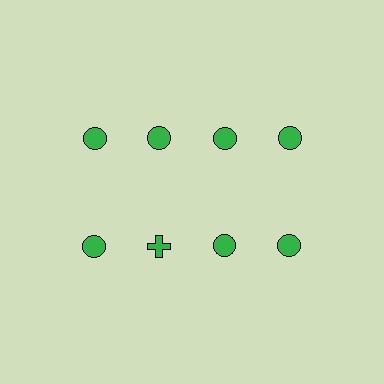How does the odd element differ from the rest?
It has a different shape: cross instead of circle.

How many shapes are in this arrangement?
There are 8 shapes arranged in a grid pattern.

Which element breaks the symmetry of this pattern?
The green cross in the second row, second from left column breaks the symmetry. All other shapes are green circles.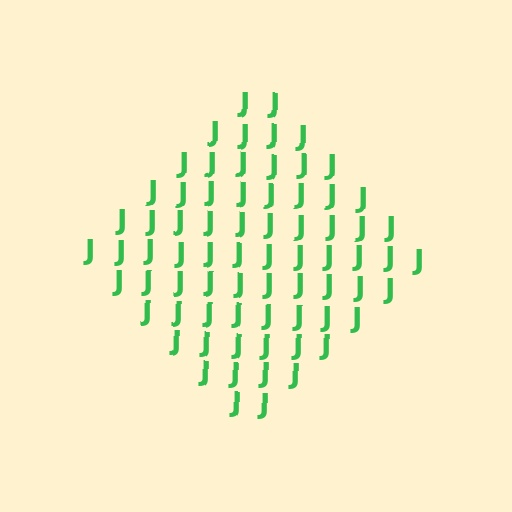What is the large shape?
The large shape is a diamond.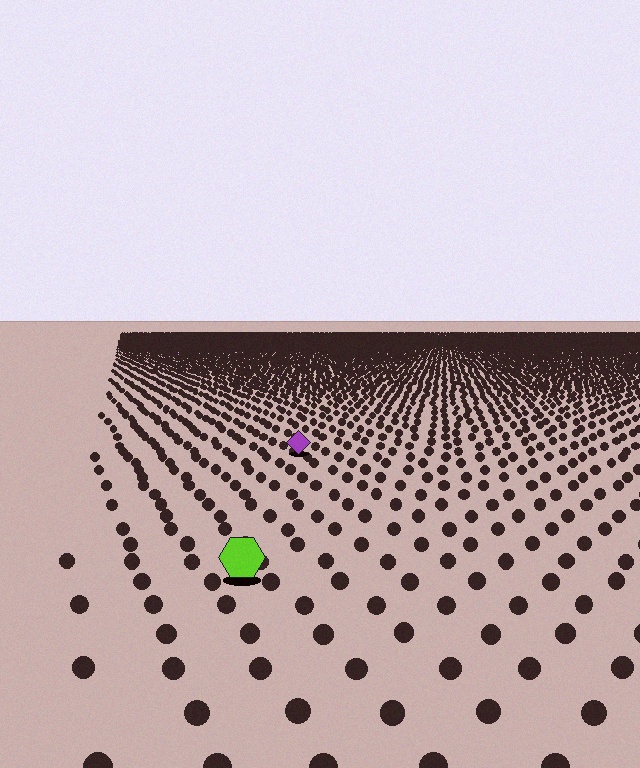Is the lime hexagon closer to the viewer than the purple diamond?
Yes. The lime hexagon is closer — you can tell from the texture gradient: the ground texture is coarser near it.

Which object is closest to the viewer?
The lime hexagon is closest. The texture marks near it are larger and more spread out.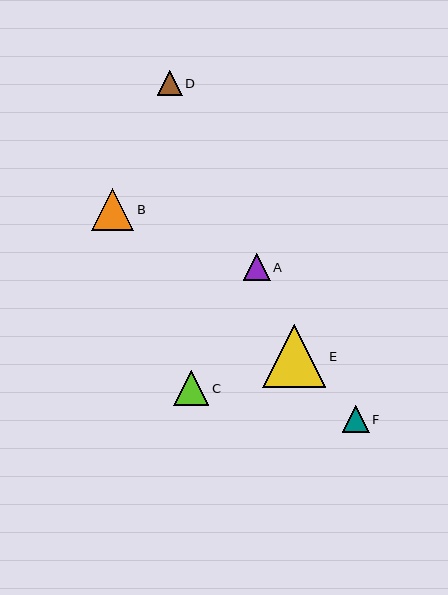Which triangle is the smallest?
Triangle D is the smallest with a size of approximately 25 pixels.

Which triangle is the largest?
Triangle E is the largest with a size of approximately 63 pixels.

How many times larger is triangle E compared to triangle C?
Triangle E is approximately 1.8 times the size of triangle C.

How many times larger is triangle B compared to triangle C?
Triangle B is approximately 1.2 times the size of triangle C.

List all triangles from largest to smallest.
From largest to smallest: E, B, C, A, F, D.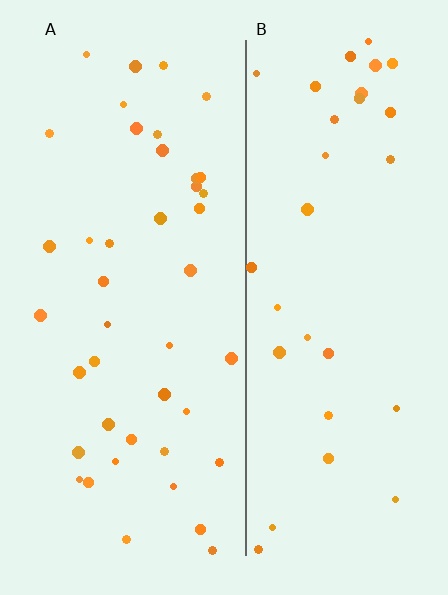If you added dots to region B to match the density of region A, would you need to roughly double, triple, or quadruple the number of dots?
Approximately double.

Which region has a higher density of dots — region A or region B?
A (the left).